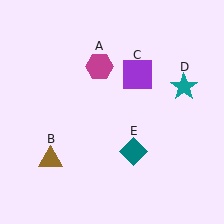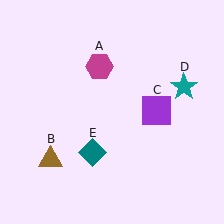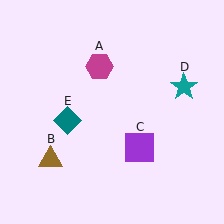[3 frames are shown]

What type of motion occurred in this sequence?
The purple square (object C), teal diamond (object E) rotated clockwise around the center of the scene.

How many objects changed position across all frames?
2 objects changed position: purple square (object C), teal diamond (object E).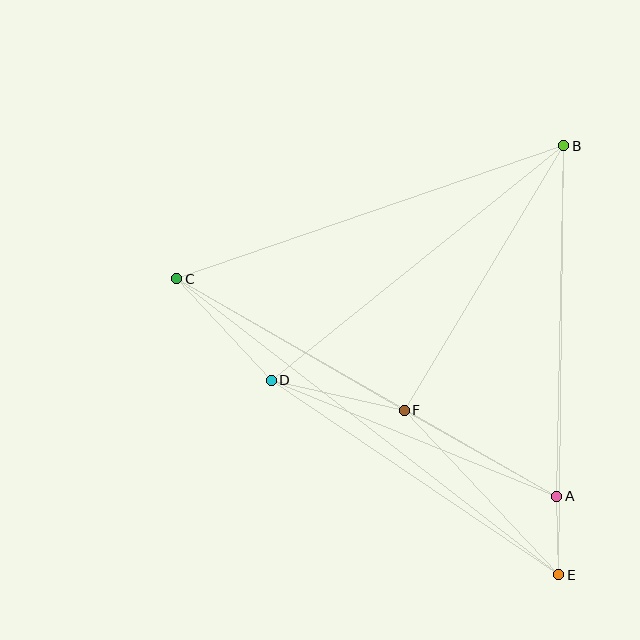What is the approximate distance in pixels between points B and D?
The distance between B and D is approximately 375 pixels.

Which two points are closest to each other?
Points A and E are closest to each other.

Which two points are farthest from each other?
Points C and E are farthest from each other.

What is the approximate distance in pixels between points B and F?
The distance between B and F is approximately 309 pixels.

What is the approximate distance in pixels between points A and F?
The distance between A and F is approximately 175 pixels.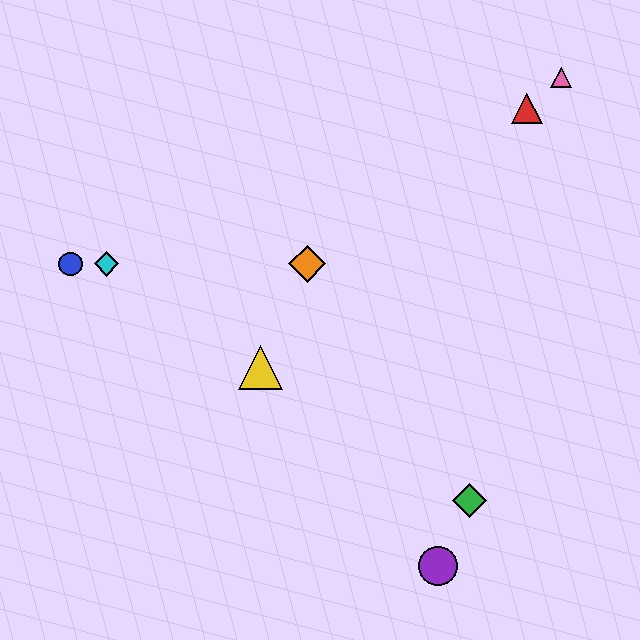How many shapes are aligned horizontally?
3 shapes (the blue circle, the orange diamond, the cyan diamond) are aligned horizontally.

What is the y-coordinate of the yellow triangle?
The yellow triangle is at y≈367.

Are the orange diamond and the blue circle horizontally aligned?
Yes, both are at y≈264.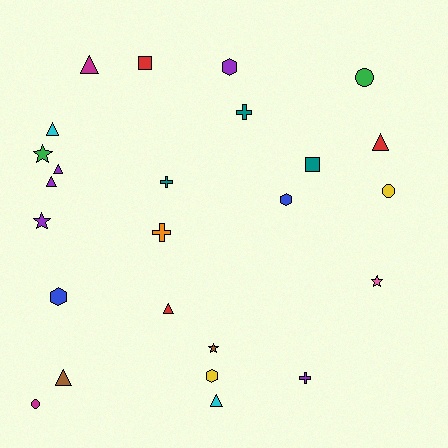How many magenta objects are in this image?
There are 2 magenta objects.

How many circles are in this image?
There are 3 circles.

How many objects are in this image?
There are 25 objects.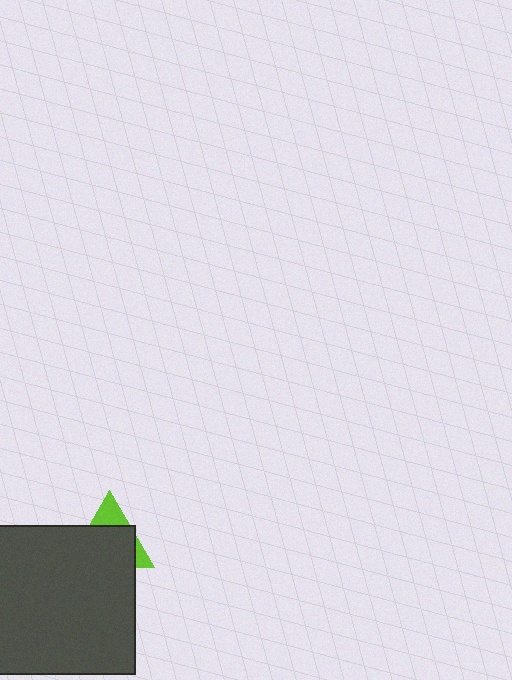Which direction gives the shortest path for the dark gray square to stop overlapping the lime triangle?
Moving down gives the shortest separation.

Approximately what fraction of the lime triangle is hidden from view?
Roughly 70% of the lime triangle is hidden behind the dark gray square.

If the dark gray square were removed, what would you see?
You would see the complete lime triangle.